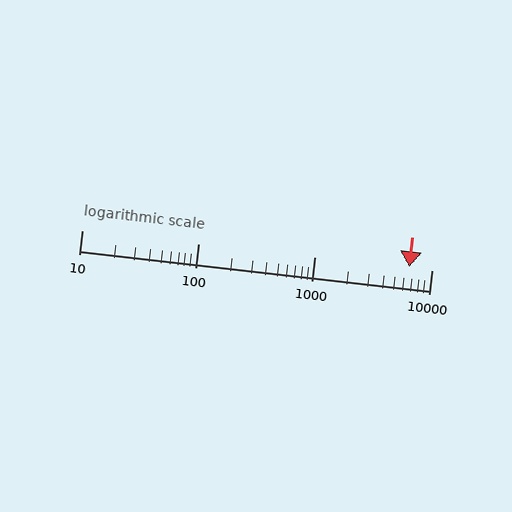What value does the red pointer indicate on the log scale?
The pointer indicates approximately 6400.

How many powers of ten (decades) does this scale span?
The scale spans 3 decades, from 10 to 10000.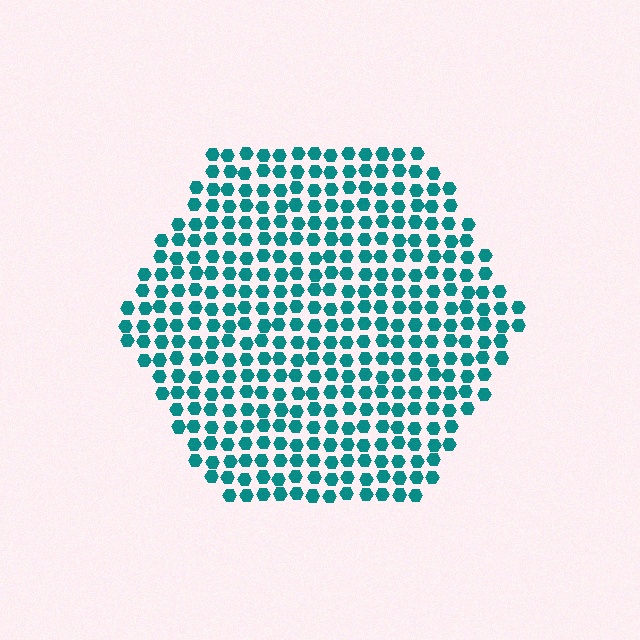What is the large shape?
The large shape is a hexagon.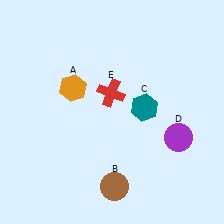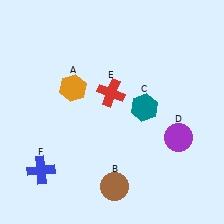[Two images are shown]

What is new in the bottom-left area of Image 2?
A blue cross (F) was added in the bottom-left area of Image 2.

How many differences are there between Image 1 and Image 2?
There is 1 difference between the two images.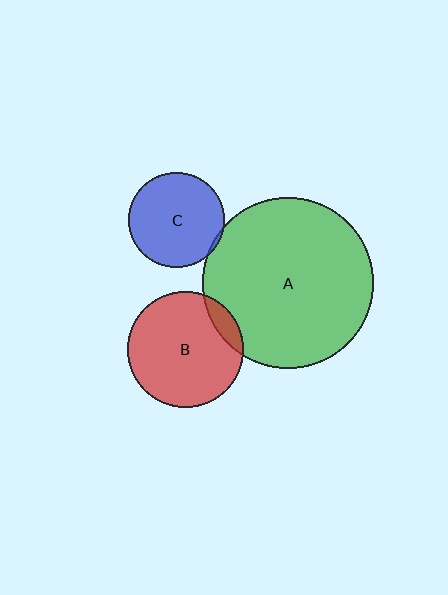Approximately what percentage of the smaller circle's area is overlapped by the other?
Approximately 5%.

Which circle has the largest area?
Circle A (green).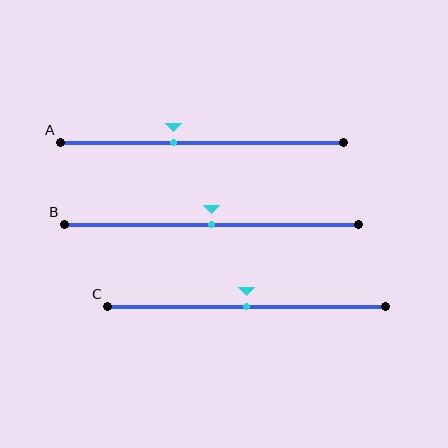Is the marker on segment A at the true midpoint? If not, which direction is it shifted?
No, the marker on segment A is shifted to the left by about 10% of the segment length.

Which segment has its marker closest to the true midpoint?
Segment B has its marker closest to the true midpoint.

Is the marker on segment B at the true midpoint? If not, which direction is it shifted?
Yes, the marker on segment B is at the true midpoint.